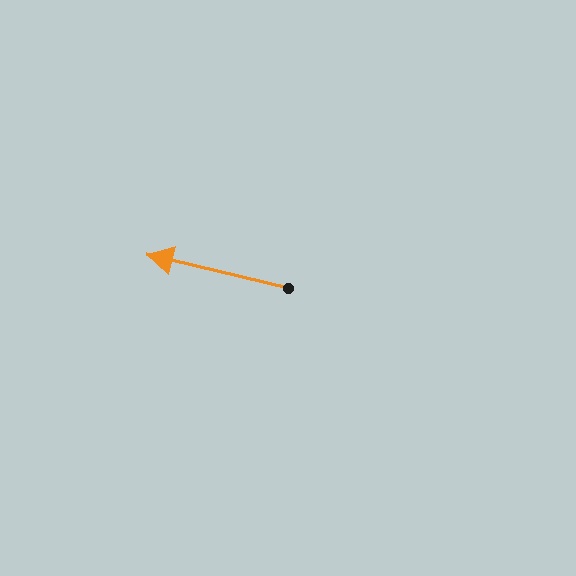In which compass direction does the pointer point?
West.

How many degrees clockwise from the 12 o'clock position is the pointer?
Approximately 283 degrees.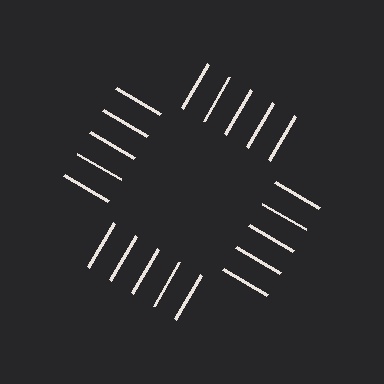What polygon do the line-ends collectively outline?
An illusory square — the line segments terminate on its edges but no continuous stroke is drawn.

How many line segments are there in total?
20 — 5 along each of the 4 edges.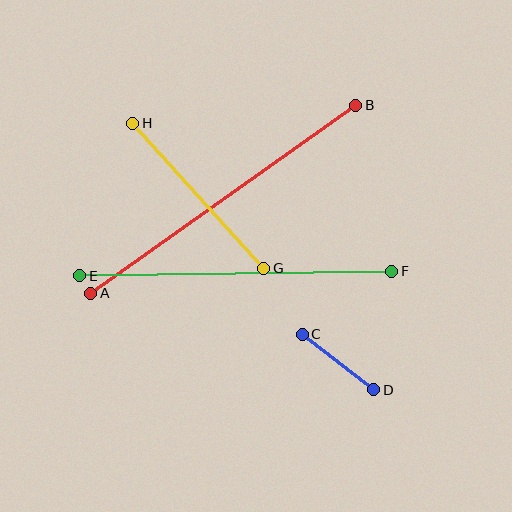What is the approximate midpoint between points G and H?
The midpoint is at approximately (198, 196) pixels.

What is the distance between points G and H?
The distance is approximately 196 pixels.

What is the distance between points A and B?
The distance is approximately 325 pixels.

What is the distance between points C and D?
The distance is approximately 91 pixels.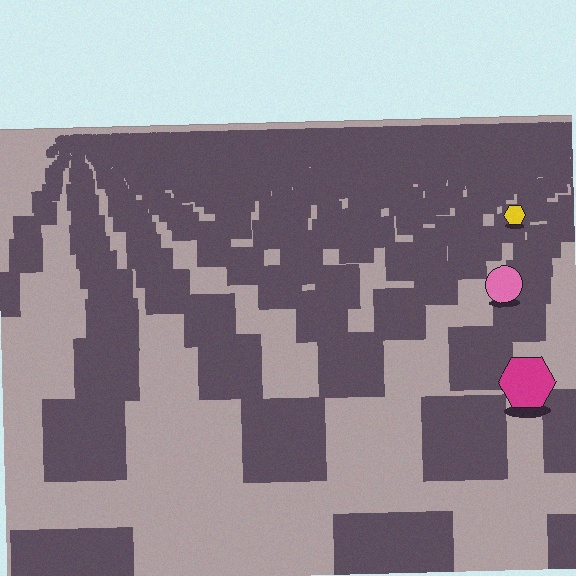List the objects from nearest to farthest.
From nearest to farthest: the magenta hexagon, the pink circle, the yellow hexagon.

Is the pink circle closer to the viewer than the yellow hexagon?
Yes. The pink circle is closer — you can tell from the texture gradient: the ground texture is coarser near it.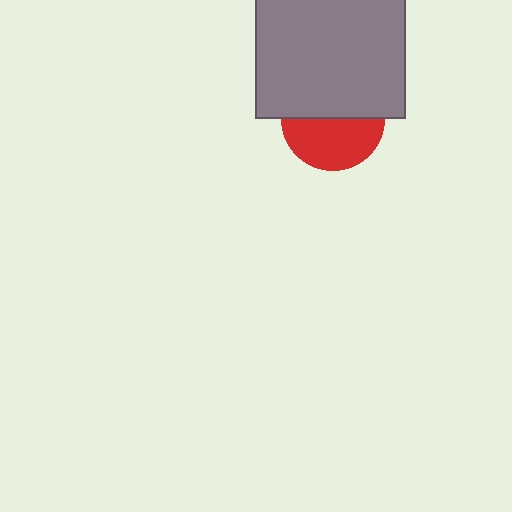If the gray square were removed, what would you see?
You would see the complete red circle.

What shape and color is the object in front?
The object in front is a gray square.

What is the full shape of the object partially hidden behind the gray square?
The partially hidden object is a red circle.